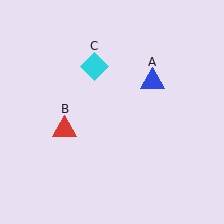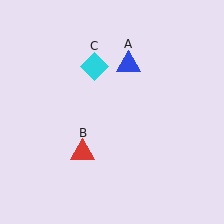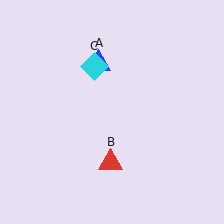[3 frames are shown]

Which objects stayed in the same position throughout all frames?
Cyan diamond (object C) remained stationary.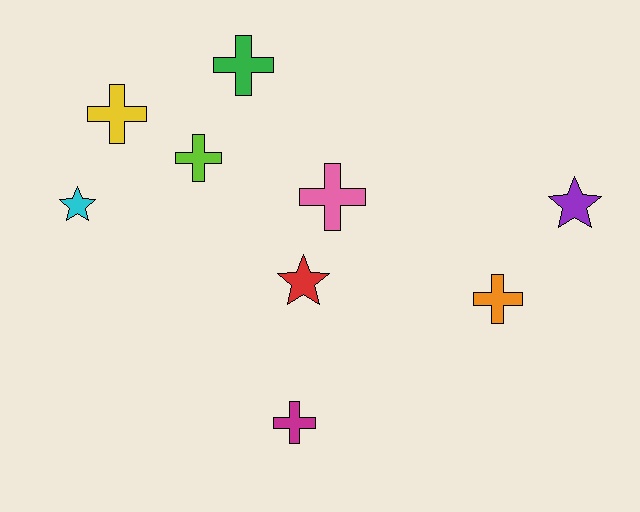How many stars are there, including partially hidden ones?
There are 3 stars.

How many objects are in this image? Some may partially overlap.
There are 9 objects.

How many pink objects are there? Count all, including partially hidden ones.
There is 1 pink object.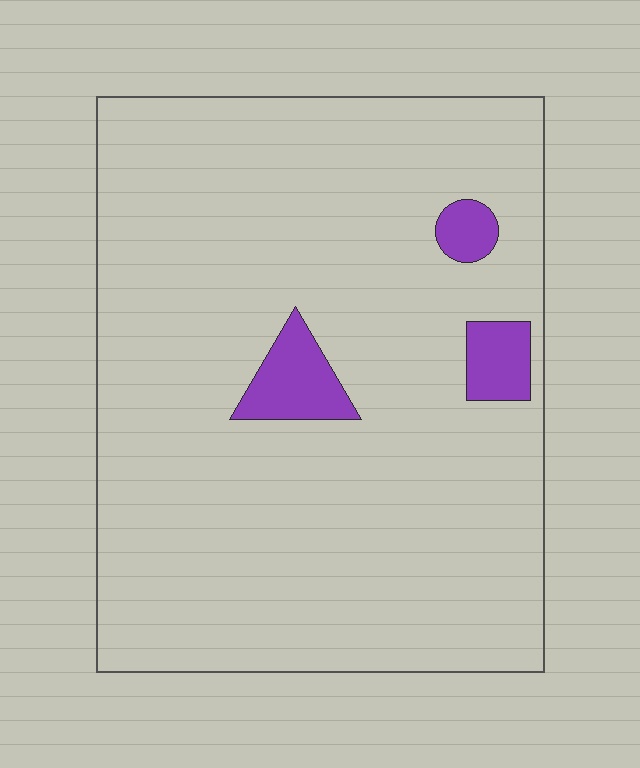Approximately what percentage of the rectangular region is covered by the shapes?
Approximately 5%.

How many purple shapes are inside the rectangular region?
3.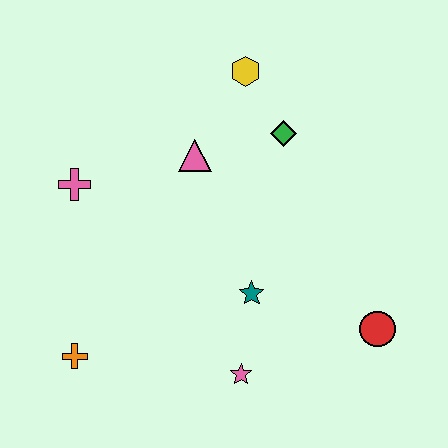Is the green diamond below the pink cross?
No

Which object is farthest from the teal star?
The yellow hexagon is farthest from the teal star.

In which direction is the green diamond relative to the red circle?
The green diamond is above the red circle.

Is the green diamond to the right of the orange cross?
Yes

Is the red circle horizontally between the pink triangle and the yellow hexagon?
No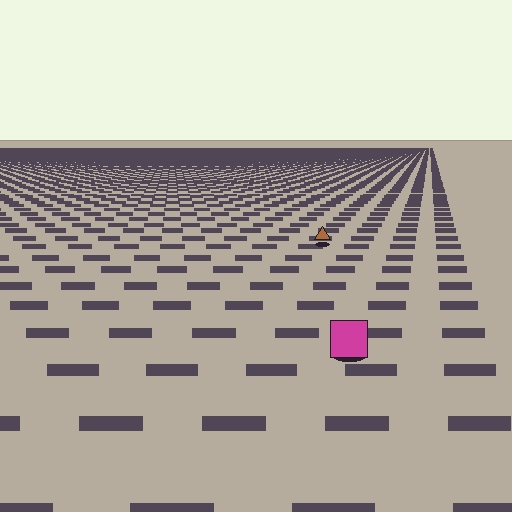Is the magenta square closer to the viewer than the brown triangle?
Yes. The magenta square is closer — you can tell from the texture gradient: the ground texture is coarser near it.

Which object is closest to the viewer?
The magenta square is closest. The texture marks near it are larger and more spread out.